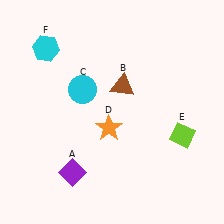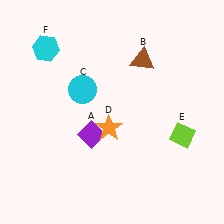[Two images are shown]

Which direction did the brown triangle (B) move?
The brown triangle (B) moved up.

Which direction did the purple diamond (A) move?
The purple diamond (A) moved up.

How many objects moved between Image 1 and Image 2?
2 objects moved between the two images.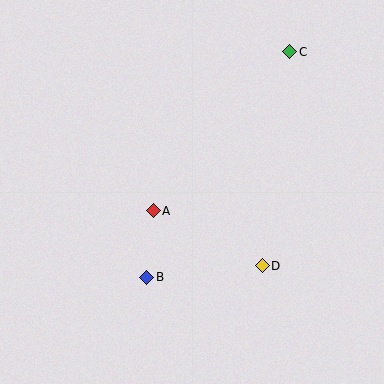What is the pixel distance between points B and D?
The distance between B and D is 116 pixels.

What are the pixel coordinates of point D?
Point D is at (262, 266).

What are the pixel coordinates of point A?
Point A is at (153, 211).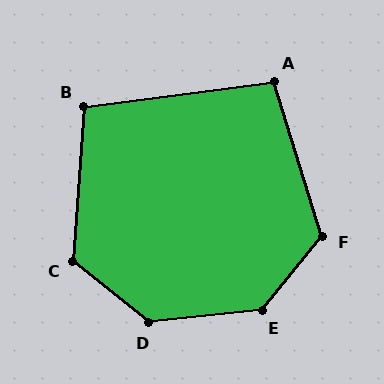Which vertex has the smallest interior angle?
A, at approximately 100 degrees.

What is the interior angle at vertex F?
Approximately 124 degrees (obtuse).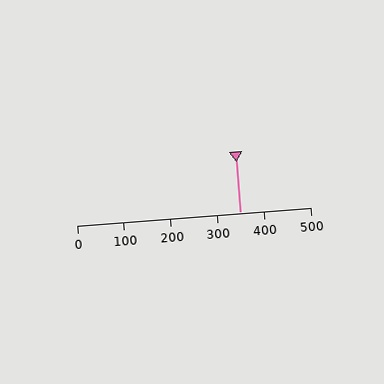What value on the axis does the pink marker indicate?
The marker indicates approximately 350.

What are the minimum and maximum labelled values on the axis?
The axis runs from 0 to 500.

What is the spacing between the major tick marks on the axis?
The major ticks are spaced 100 apart.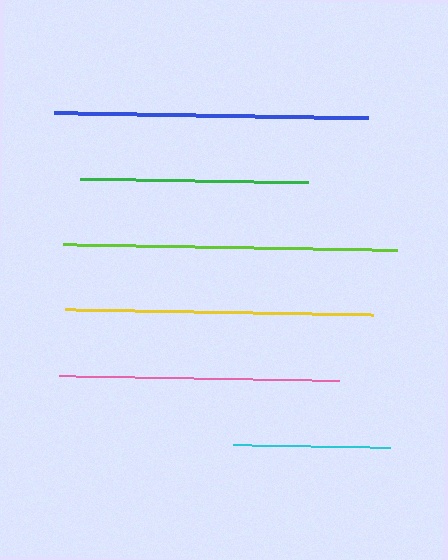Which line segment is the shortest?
The cyan line is the shortest at approximately 156 pixels.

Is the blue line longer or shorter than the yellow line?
The blue line is longer than the yellow line.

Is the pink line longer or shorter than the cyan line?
The pink line is longer than the cyan line.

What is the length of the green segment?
The green segment is approximately 229 pixels long.